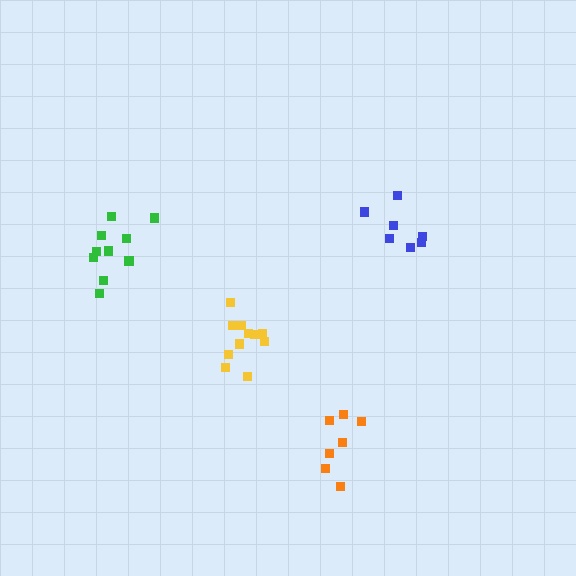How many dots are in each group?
Group 1: 12 dots, Group 2: 7 dots, Group 3: 10 dots, Group 4: 7 dots (36 total).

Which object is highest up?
The blue cluster is topmost.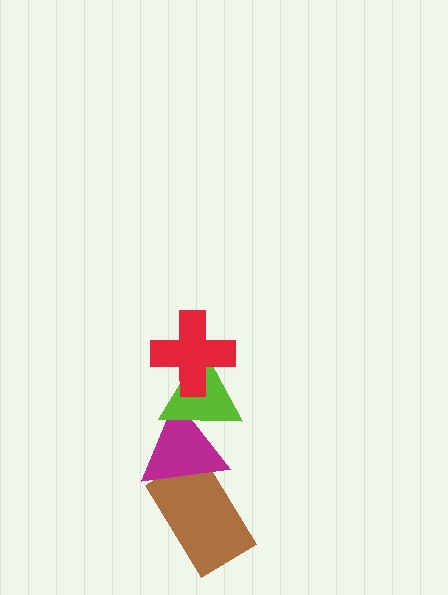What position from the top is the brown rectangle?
The brown rectangle is 4th from the top.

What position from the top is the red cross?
The red cross is 1st from the top.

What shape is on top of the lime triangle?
The red cross is on top of the lime triangle.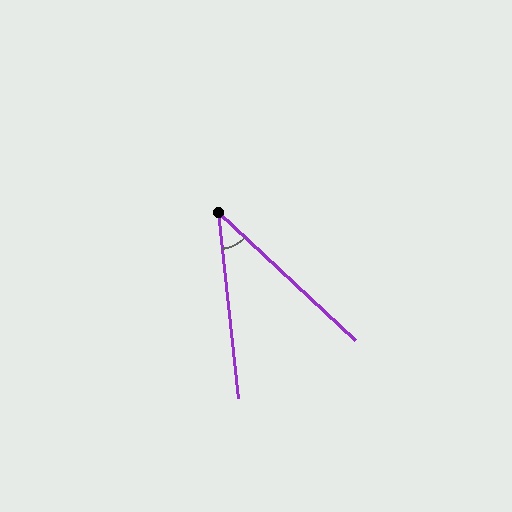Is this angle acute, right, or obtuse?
It is acute.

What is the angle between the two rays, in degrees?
Approximately 41 degrees.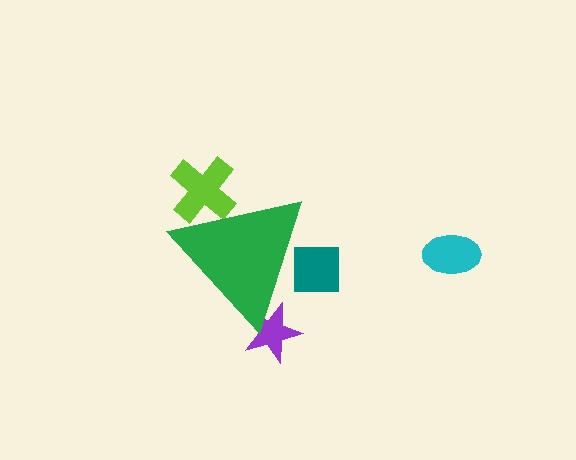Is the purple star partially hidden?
Yes, the purple star is partially hidden behind the green triangle.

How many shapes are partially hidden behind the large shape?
3 shapes are partially hidden.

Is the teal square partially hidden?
Yes, the teal square is partially hidden behind the green triangle.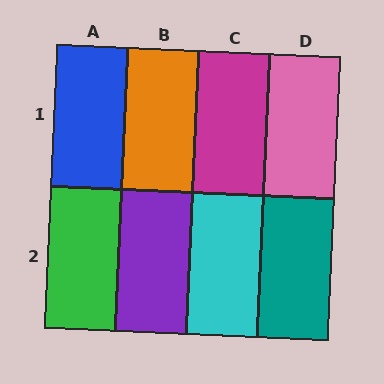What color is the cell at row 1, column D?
Pink.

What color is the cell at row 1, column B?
Orange.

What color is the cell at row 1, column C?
Magenta.